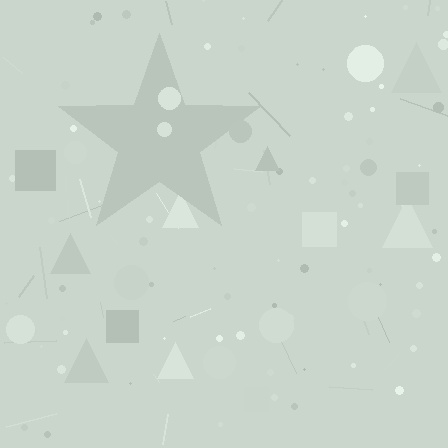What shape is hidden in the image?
A star is hidden in the image.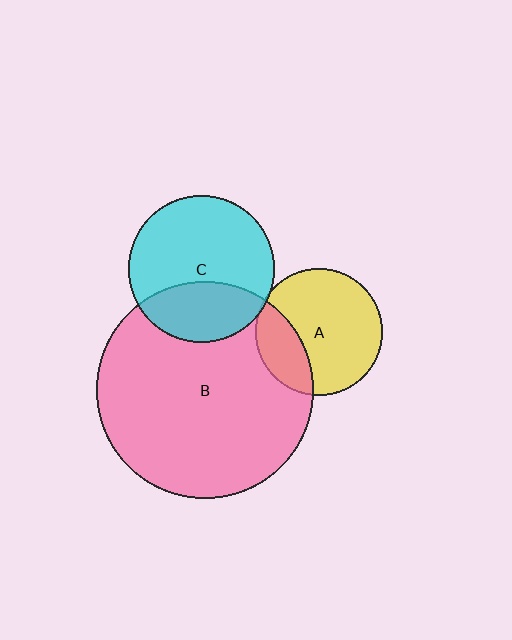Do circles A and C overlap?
Yes.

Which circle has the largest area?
Circle B (pink).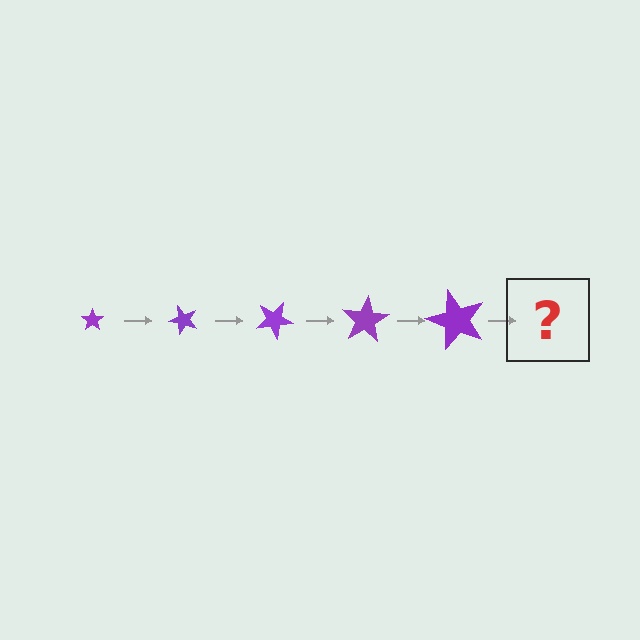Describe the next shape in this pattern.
It should be a star, larger than the previous one and rotated 250 degrees from the start.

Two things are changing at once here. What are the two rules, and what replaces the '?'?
The two rules are that the star grows larger each step and it rotates 50 degrees each step. The '?' should be a star, larger than the previous one and rotated 250 degrees from the start.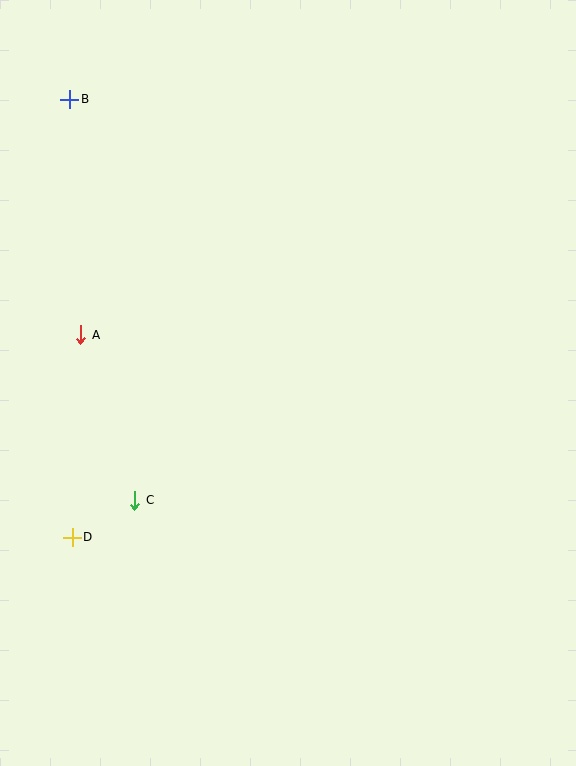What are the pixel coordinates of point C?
Point C is at (135, 500).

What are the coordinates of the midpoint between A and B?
The midpoint between A and B is at (75, 217).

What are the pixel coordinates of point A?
Point A is at (81, 335).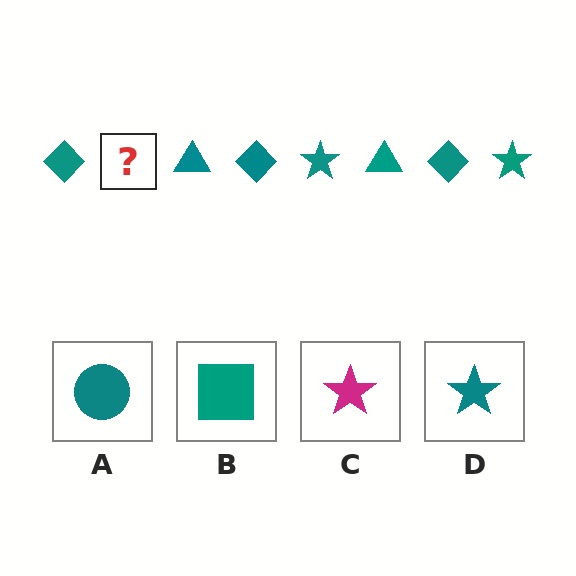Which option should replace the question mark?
Option D.